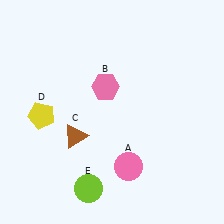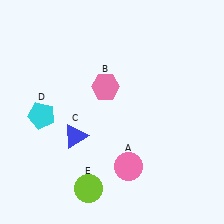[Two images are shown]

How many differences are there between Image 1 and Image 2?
There are 2 differences between the two images.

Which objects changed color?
C changed from brown to blue. D changed from yellow to cyan.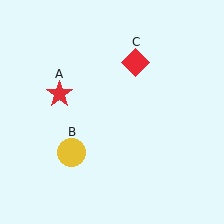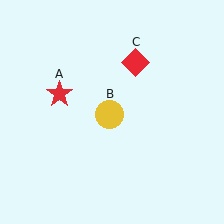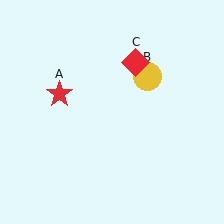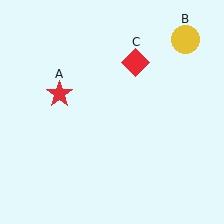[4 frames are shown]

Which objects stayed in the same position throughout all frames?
Red star (object A) and red diamond (object C) remained stationary.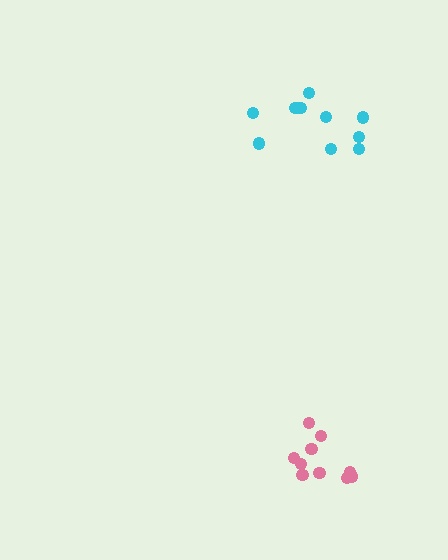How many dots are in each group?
Group 1: 10 dots, Group 2: 10 dots (20 total).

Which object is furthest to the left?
The pink cluster is leftmost.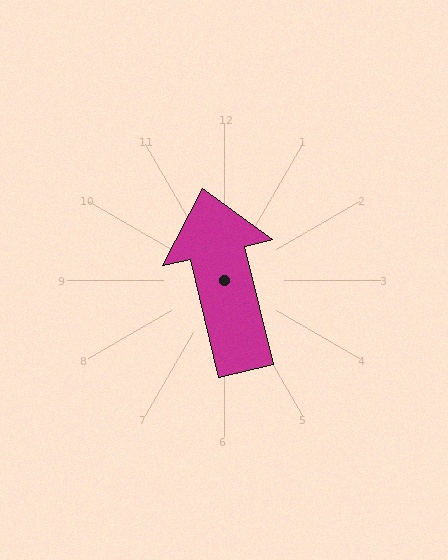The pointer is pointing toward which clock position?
Roughly 12 o'clock.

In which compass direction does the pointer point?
North.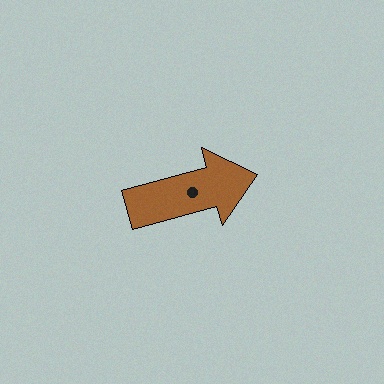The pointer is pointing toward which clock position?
Roughly 2 o'clock.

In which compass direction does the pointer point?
East.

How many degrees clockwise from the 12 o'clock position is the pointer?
Approximately 75 degrees.